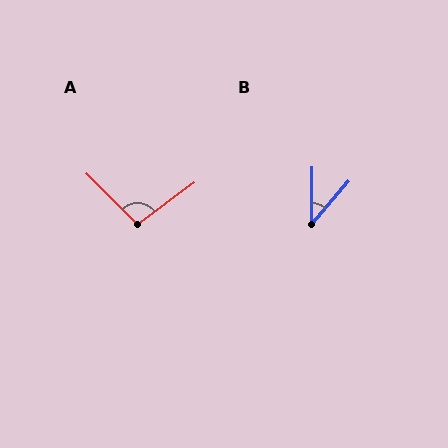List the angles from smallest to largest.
B (40°), A (98°).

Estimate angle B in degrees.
Approximately 40 degrees.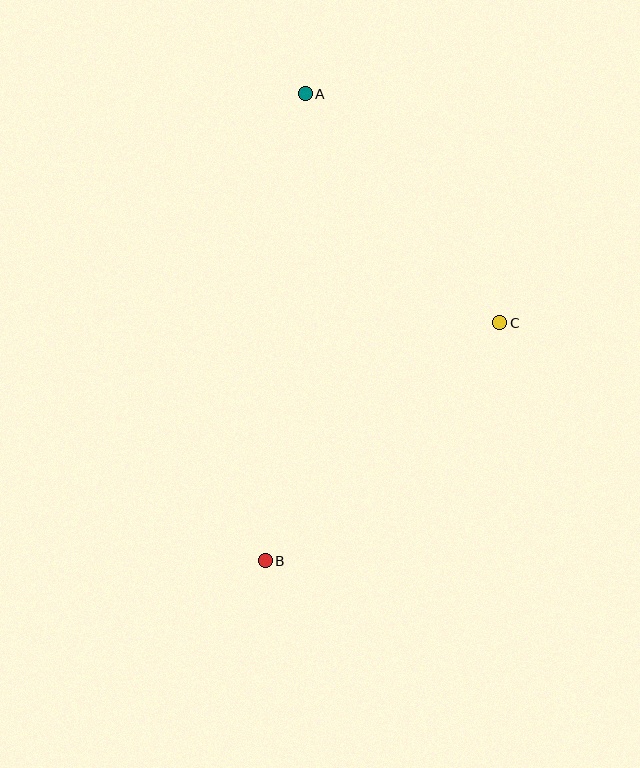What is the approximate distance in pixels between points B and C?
The distance between B and C is approximately 334 pixels.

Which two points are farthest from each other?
Points A and B are farthest from each other.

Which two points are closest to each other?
Points A and C are closest to each other.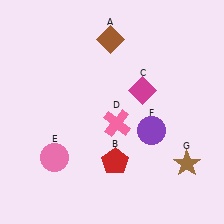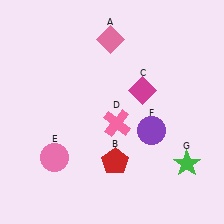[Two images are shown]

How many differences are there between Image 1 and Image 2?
There are 2 differences between the two images.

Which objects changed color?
A changed from brown to pink. G changed from brown to green.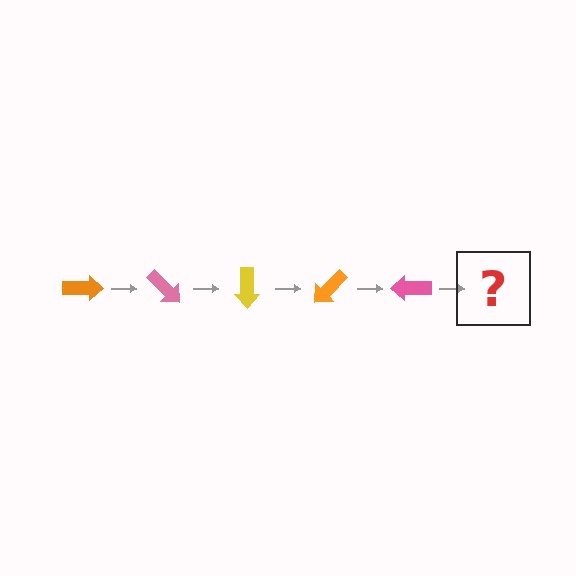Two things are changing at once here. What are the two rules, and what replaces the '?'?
The two rules are that it rotates 45 degrees each step and the color cycles through orange, pink, and yellow. The '?' should be a yellow arrow, rotated 225 degrees from the start.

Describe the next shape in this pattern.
It should be a yellow arrow, rotated 225 degrees from the start.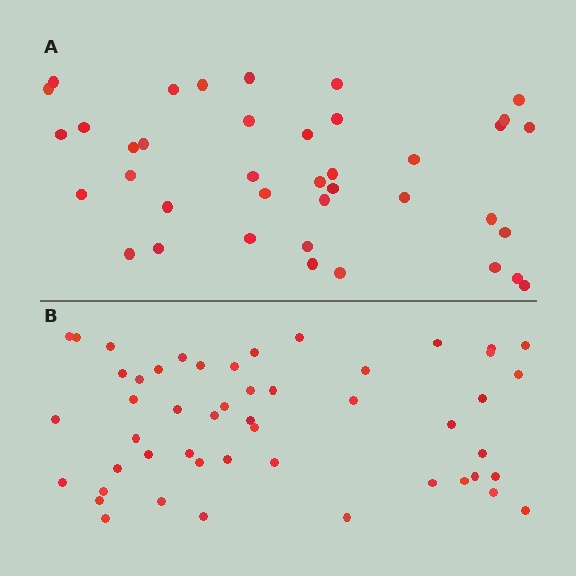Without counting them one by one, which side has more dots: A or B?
Region B (the bottom region) has more dots.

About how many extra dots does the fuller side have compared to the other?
Region B has roughly 12 or so more dots than region A.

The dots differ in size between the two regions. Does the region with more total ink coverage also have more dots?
No. Region A has more total ink coverage because its dots are larger, but region B actually contains more individual dots. Total area can be misleading — the number of items is what matters here.